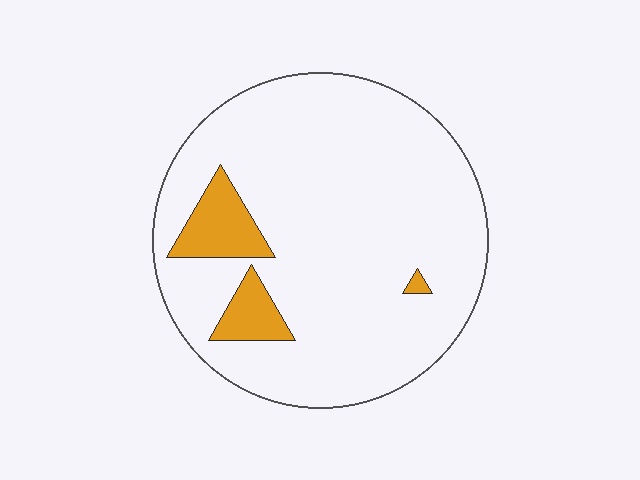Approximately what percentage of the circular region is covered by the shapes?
Approximately 10%.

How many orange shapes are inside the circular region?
3.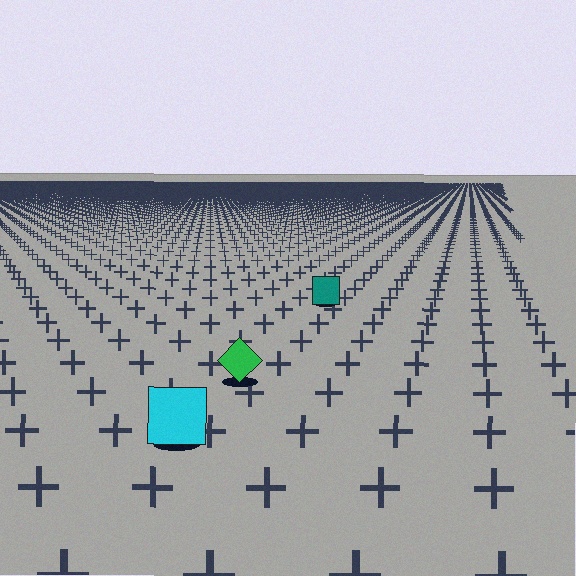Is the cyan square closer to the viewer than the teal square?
Yes. The cyan square is closer — you can tell from the texture gradient: the ground texture is coarser near it.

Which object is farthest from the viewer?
The teal square is farthest from the viewer. It appears smaller and the ground texture around it is denser.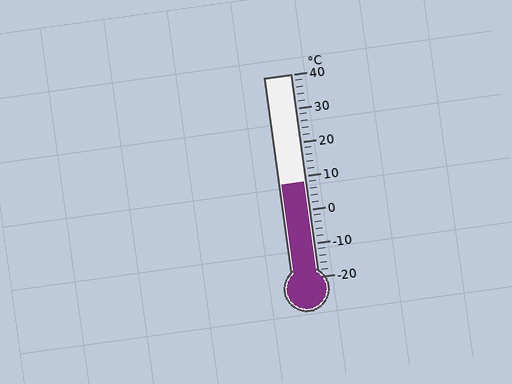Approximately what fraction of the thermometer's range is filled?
The thermometer is filled to approximately 45% of its range.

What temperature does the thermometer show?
The thermometer shows approximately 8°C.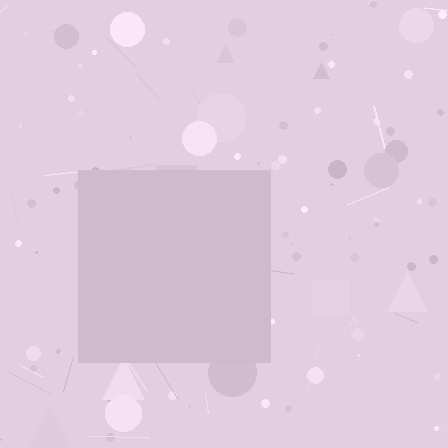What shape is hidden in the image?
A square is hidden in the image.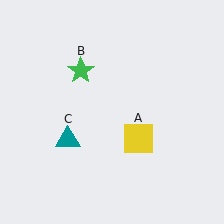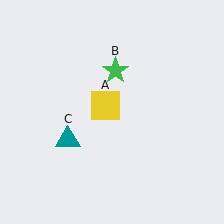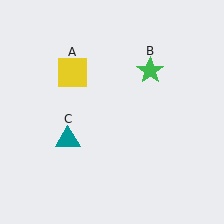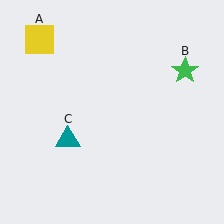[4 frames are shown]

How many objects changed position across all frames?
2 objects changed position: yellow square (object A), green star (object B).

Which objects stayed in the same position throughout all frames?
Teal triangle (object C) remained stationary.